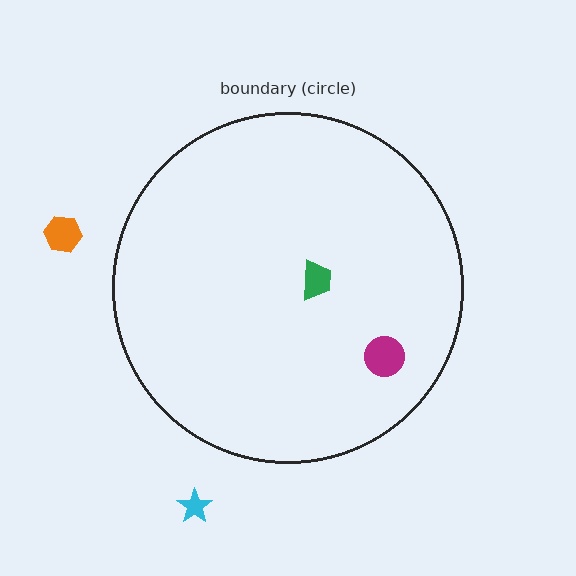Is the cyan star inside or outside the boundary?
Outside.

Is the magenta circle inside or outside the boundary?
Inside.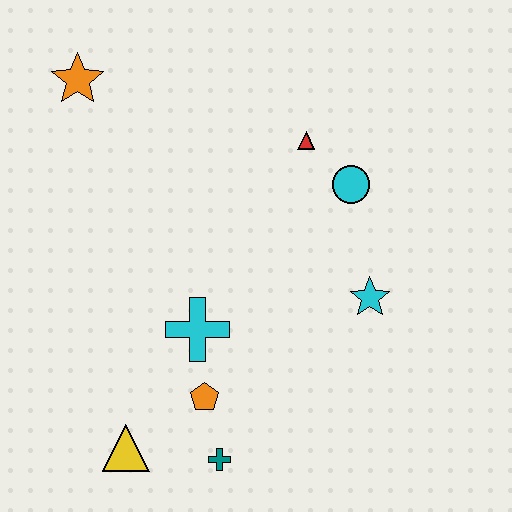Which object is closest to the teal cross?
The orange pentagon is closest to the teal cross.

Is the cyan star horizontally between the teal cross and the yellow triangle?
No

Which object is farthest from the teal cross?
The orange star is farthest from the teal cross.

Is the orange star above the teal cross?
Yes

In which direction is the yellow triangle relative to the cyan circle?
The yellow triangle is below the cyan circle.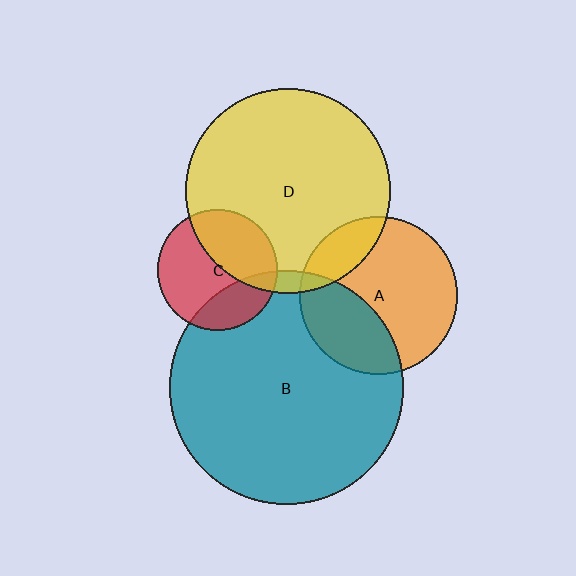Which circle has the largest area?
Circle B (teal).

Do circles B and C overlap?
Yes.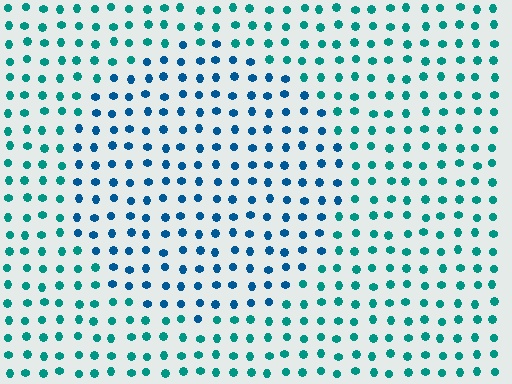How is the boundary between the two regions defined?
The boundary is defined purely by a slight shift in hue (about 32 degrees). Spacing, size, and orientation are identical on both sides.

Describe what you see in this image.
The image is filled with small teal elements in a uniform arrangement. A circle-shaped region is visible where the elements are tinted to a slightly different hue, forming a subtle color boundary.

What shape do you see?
I see a circle.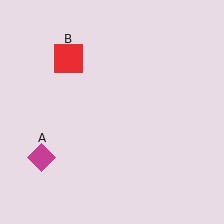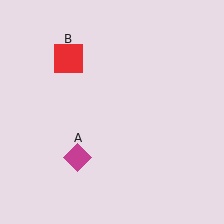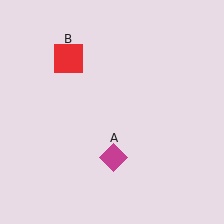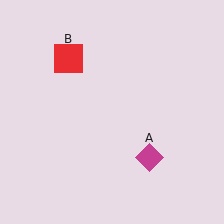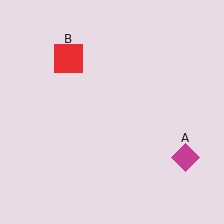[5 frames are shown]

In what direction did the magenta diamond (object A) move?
The magenta diamond (object A) moved right.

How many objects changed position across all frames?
1 object changed position: magenta diamond (object A).